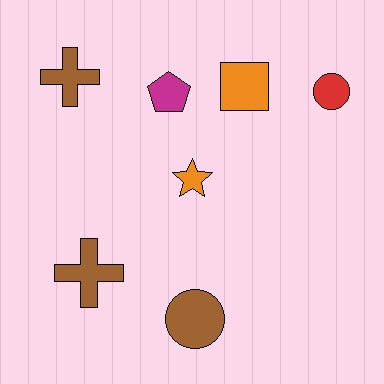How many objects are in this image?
There are 7 objects.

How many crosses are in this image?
There are 2 crosses.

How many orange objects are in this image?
There are 2 orange objects.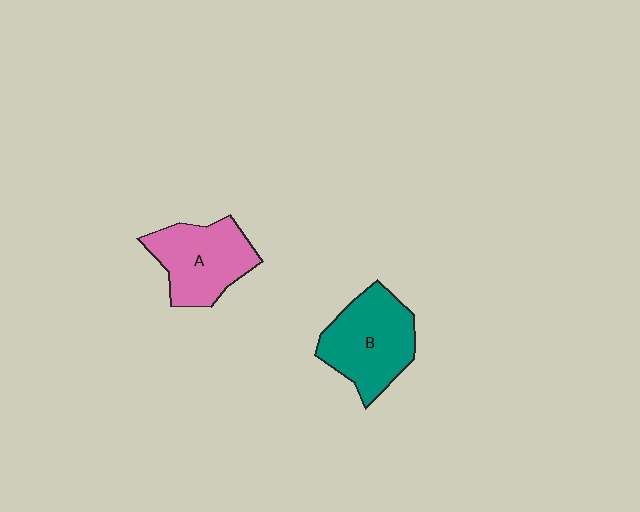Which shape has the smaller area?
Shape A (pink).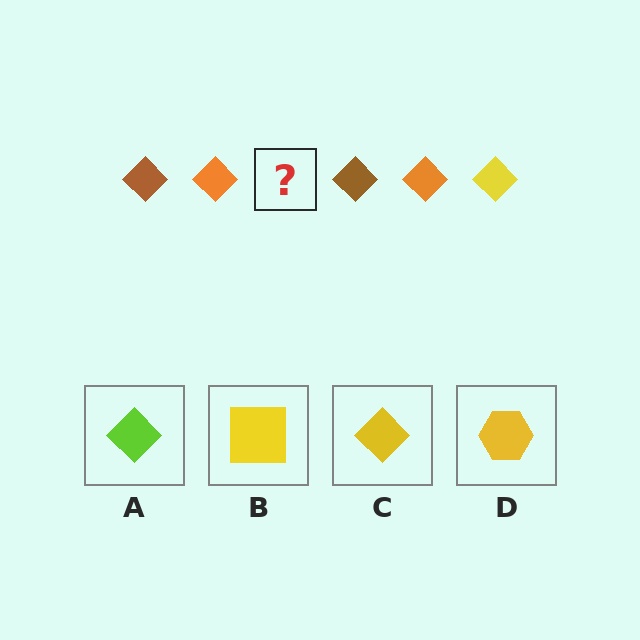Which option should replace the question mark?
Option C.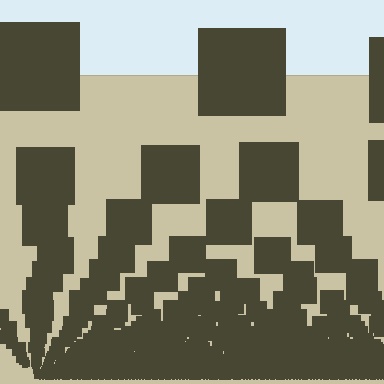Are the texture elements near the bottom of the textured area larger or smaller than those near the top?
Smaller. The gradient is inverted — elements near the bottom are smaller and denser.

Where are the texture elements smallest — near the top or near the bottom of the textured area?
Near the bottom.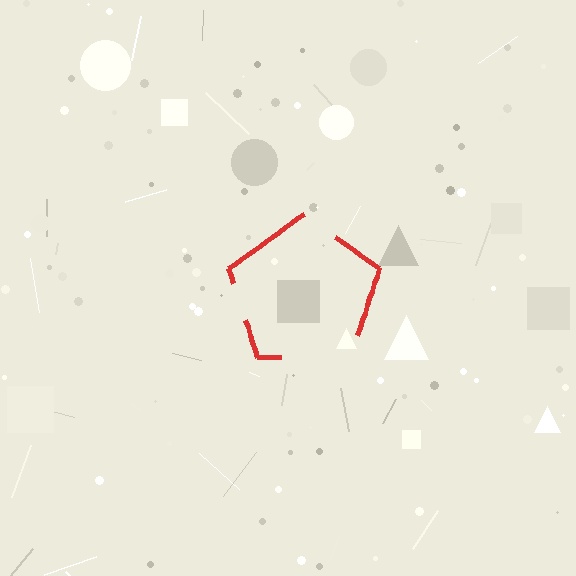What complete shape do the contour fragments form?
The contour fragments form a pentagon.